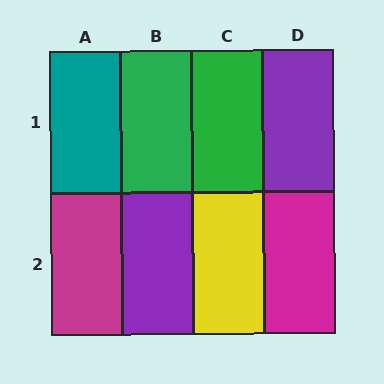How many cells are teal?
1 cell is teal.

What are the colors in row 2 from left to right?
Magenta, purple, yellow, magenta.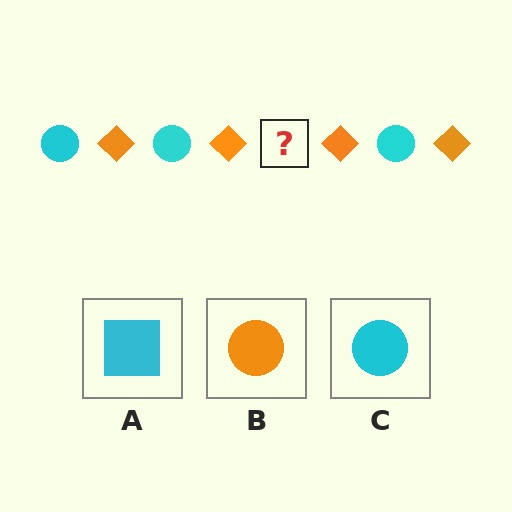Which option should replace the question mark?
Option C.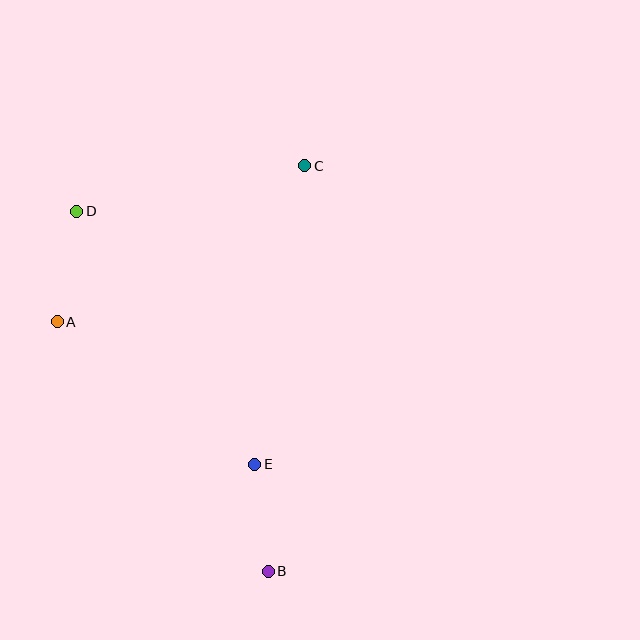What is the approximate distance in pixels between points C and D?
The distance between C and D is approximately 232 pixels.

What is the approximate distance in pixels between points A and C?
The distance between A and C is approximately 293 pixels.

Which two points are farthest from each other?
Points B and D are farthest from each other.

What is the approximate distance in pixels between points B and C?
The distance between B and C is approximately 407 pixels.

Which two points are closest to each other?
Points B and E are closest to each other.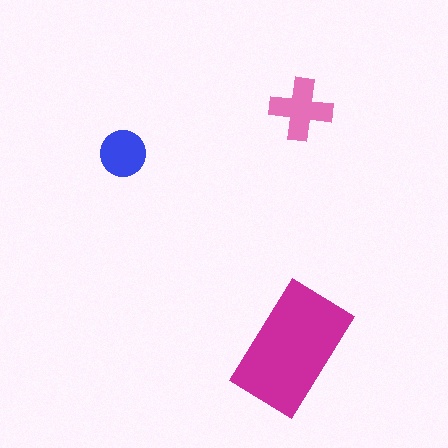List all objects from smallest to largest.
The blue circle, the pink cross, the magenta rectangle.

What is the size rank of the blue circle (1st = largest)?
3rd.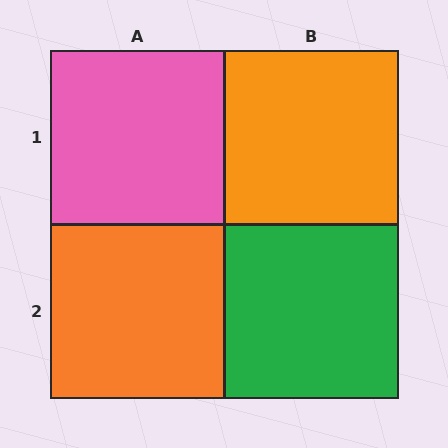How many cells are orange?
2 cells are orange.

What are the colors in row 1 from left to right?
Pink, orange.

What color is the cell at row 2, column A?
Orange.